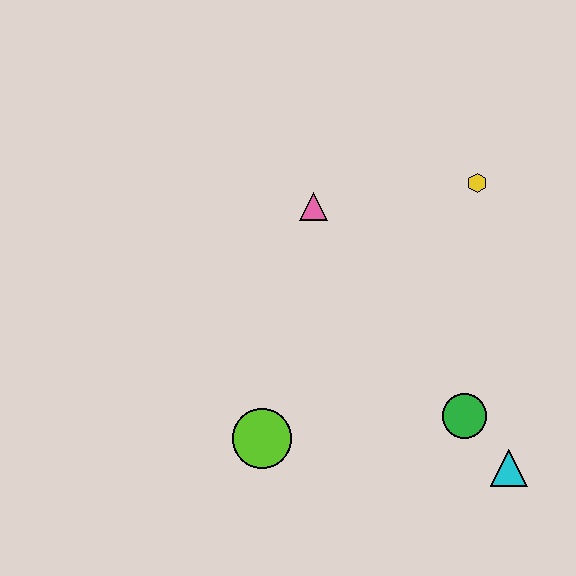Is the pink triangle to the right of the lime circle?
Yes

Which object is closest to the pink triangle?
The yellow hexagon is closest to the pink triangle.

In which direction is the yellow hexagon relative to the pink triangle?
The yellow hexagon is to the right of the pink triangle.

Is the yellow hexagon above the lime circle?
Yes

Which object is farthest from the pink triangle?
The cyan triangle is farthest from the pink triangle.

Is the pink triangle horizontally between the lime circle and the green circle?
Yes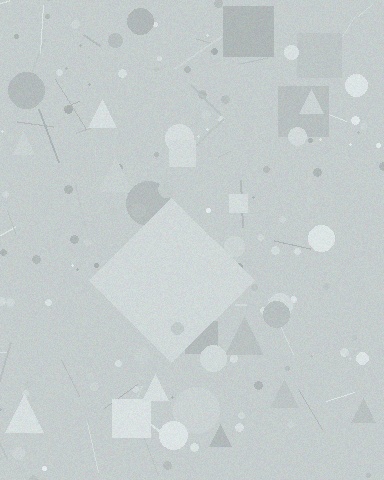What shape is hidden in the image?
A diamond is hidden in the image.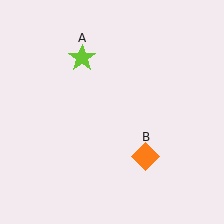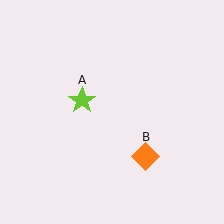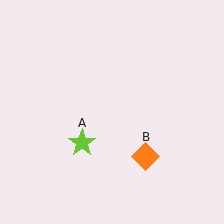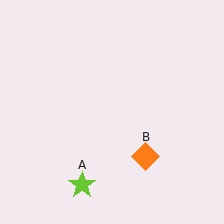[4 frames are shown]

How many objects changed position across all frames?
1 object changed position: lime star (object A).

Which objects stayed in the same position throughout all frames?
Orange diamond (object B) remained stationary.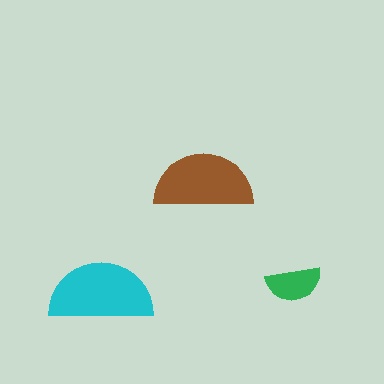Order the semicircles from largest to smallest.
the cyan one, the brown one, the green one.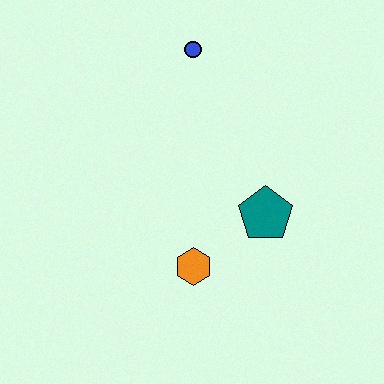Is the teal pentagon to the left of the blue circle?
No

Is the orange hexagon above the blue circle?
No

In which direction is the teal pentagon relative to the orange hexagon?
The teal pentagon is to the right of the orange hexagon.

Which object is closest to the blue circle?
The teal pentagon is closest to the blue circle.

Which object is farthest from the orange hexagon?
The blue circle is farthest from the orange hexagon.